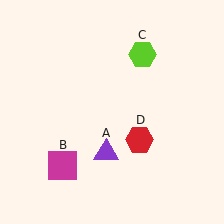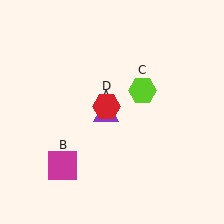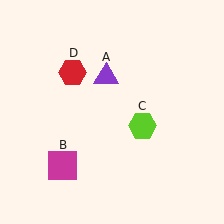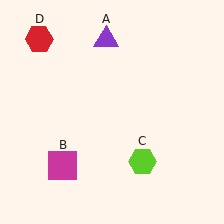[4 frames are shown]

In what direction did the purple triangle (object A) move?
The purple triangle (object A) moved up.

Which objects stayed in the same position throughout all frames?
Magenta square (object B) remained stationary.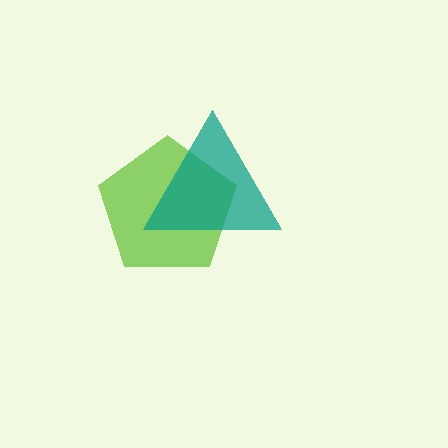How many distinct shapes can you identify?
There are 2 distinct shapes: a lime pentagon, a teal triangle.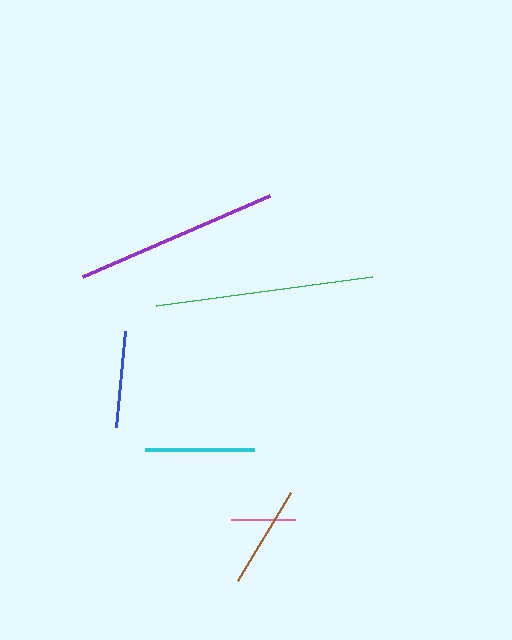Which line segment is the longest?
The green line is the longest at approximately 218 pixels.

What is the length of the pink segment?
The pink segment is approximately 64 pixels long.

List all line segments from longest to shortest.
From longest to shortest: green, purple, cyan, brown, blue, pink.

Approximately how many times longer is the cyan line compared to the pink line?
The cyan line is approximately 1.7 times the length of the pink line.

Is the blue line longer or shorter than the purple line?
The purple line is longer than the blue line.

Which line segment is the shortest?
The pink line is the shortest at approximately 64 pixels.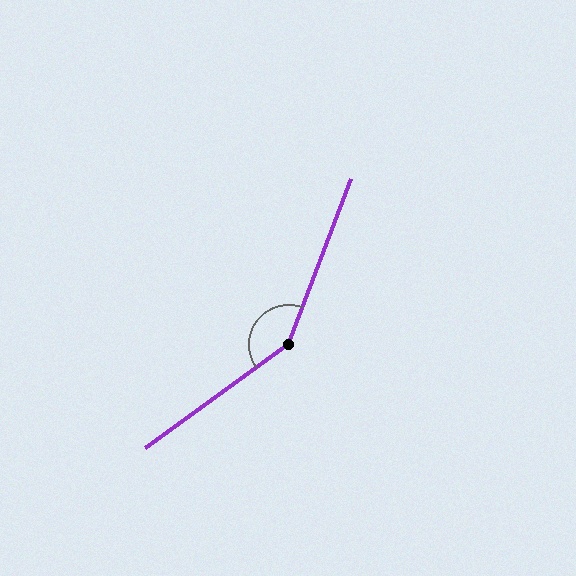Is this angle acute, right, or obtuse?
It is obtuse.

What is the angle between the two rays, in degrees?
Approximately 147 degrees.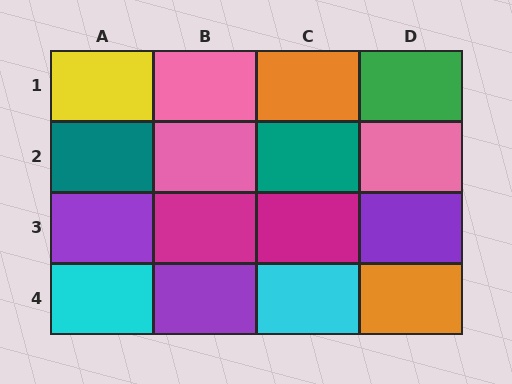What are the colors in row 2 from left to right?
Teal, pink, teal, pink.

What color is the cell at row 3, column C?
Magenta.